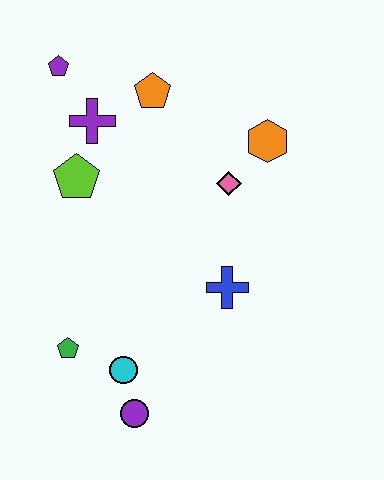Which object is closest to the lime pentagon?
The purple cross is closest to the lime pentagon.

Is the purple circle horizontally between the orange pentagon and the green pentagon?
Yes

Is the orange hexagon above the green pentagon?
Yes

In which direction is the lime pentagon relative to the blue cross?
The lime pentagon is to the left of the blue cross.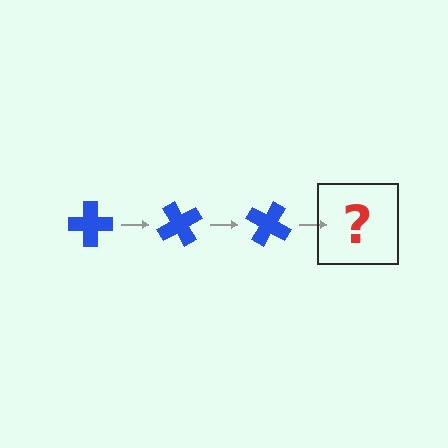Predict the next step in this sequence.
The next step is a blue cross rotated 180 degrees.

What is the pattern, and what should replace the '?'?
The pattern is that the cross rotates 60 degrees each step. The '?' should be a blue cross rotated 180 degrees.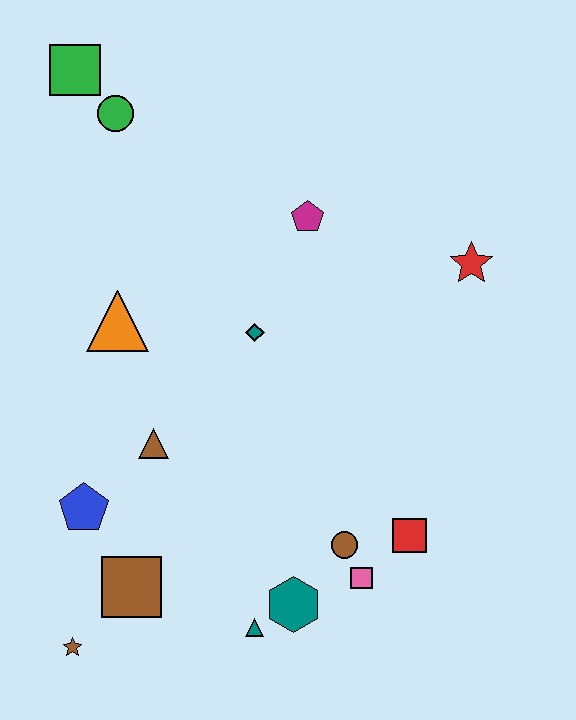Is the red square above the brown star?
Yes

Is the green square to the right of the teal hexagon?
No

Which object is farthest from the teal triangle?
The green square is farthest from the teal triangle.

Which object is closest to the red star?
The magenta pentagon is closest to the red star.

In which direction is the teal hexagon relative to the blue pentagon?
The teal hexagon is to the right of the blue pentagon.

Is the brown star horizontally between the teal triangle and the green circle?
No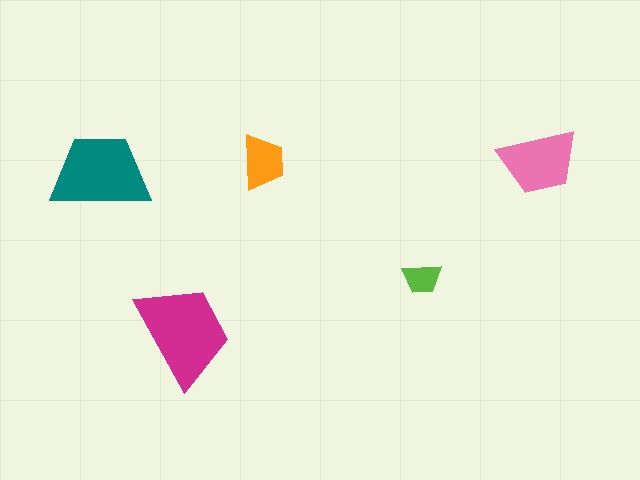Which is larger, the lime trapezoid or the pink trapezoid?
The pink one.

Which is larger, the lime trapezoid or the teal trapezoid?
The teal one.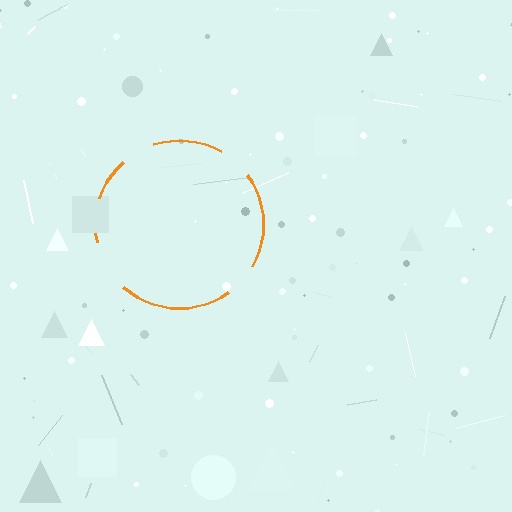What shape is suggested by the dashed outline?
The dashed outline suggests a circle.